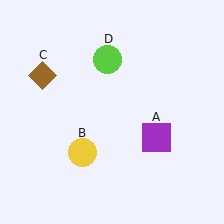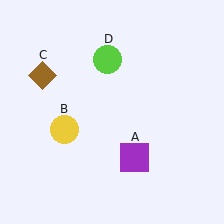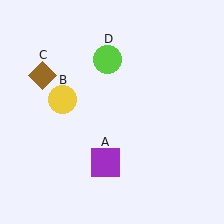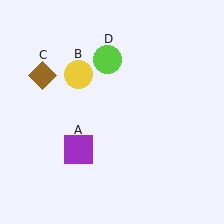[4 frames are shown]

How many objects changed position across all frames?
2 objects changed position: purple square (object A), yellow circle (object B).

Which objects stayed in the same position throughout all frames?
Brown diamond (object C) and lime circle (object D) remained stationary.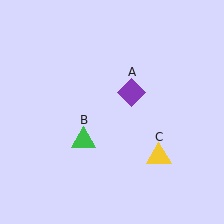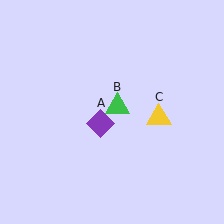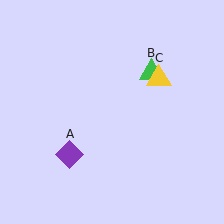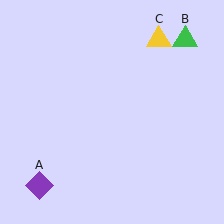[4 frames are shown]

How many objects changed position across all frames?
3 objects changed position: purple diamond (object A), green triangle (object B), yellow triangle (object C).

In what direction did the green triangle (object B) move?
The green triangle (object B) moved up and to the right.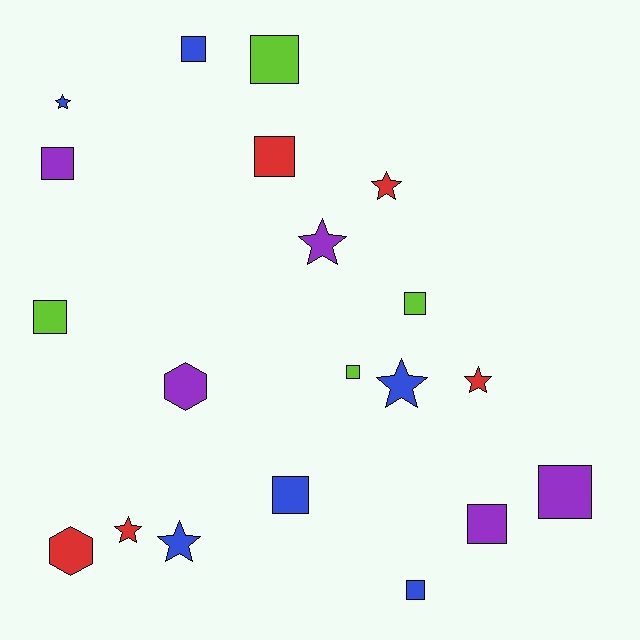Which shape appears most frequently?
Square, with 11 objects.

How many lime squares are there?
There are 4 lime squares.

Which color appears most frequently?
Blue, with 6 objects.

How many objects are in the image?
There are 20 objects.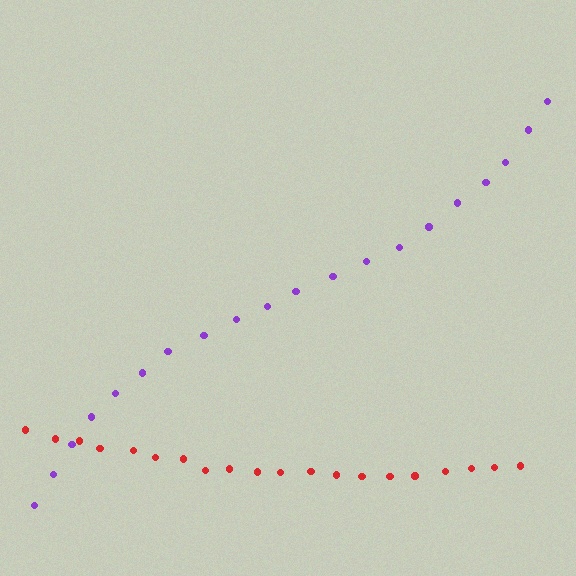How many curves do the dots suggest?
There are 2 distinct paths.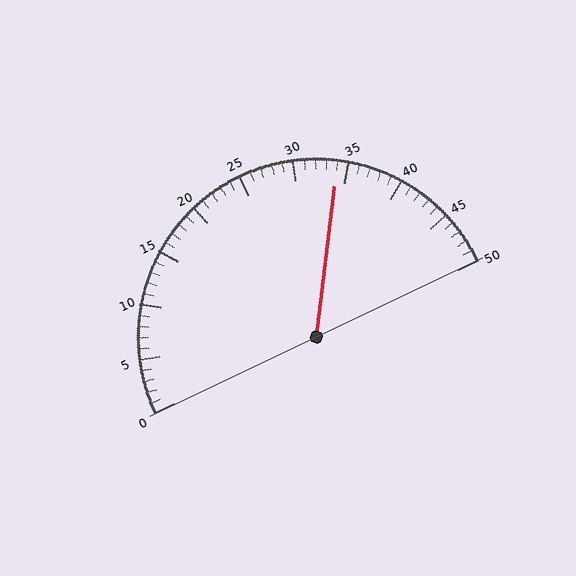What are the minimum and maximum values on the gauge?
The gauge ranges from 0 to 50.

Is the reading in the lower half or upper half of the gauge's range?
The reading is in the upper half of the range (0 to 50).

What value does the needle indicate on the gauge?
The needle indicates approximately 34.